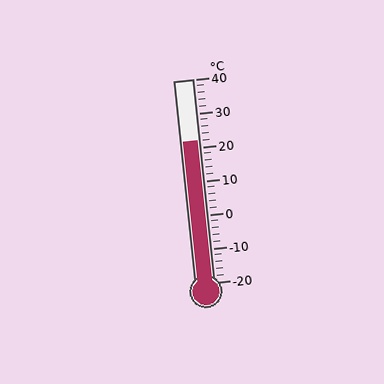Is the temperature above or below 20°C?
The temperature is above 20°C.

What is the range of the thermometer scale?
The thermometer scale ranges from -20°C to 40°C.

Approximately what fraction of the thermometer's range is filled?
The thermometer is filled to approximately 70% of its range.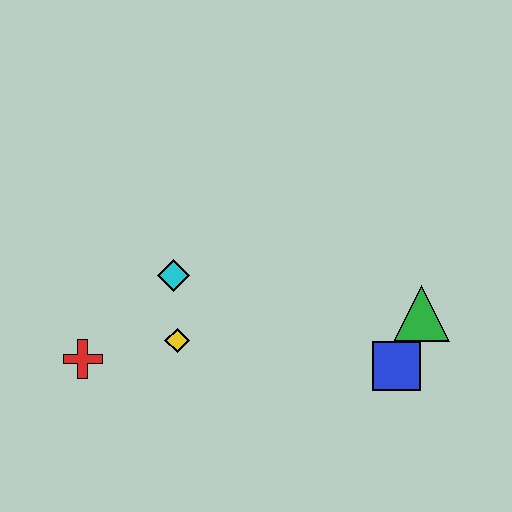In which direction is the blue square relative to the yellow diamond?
The blue square is to the right of the yellow diamond.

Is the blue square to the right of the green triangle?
No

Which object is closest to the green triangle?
The blue square is closest to the green triangle.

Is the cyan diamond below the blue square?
No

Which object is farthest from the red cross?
The green triangle is farthest from the red cross.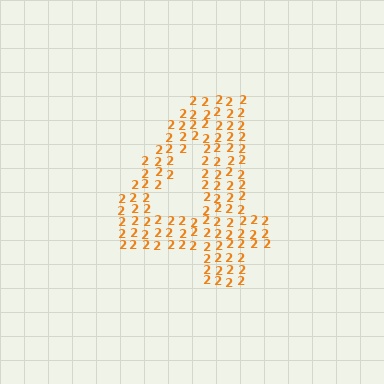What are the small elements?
The small elements are digit 2's.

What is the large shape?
The large shape is the digit 4.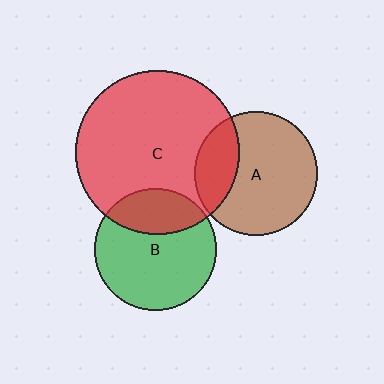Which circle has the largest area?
Circle C (red).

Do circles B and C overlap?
Yes.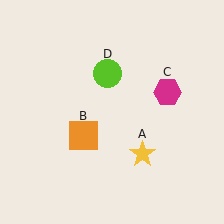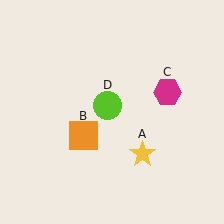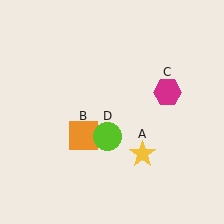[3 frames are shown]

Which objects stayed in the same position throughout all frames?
Yellow star (object A) and orange square (object B) and magenta hexagon (object C) remained stationary.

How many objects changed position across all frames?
1 object changed position: lime circle (object D).